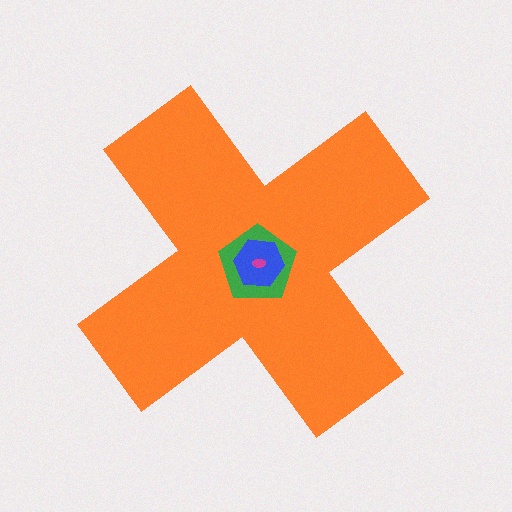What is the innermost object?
The magenta ellipse.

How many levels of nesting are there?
4.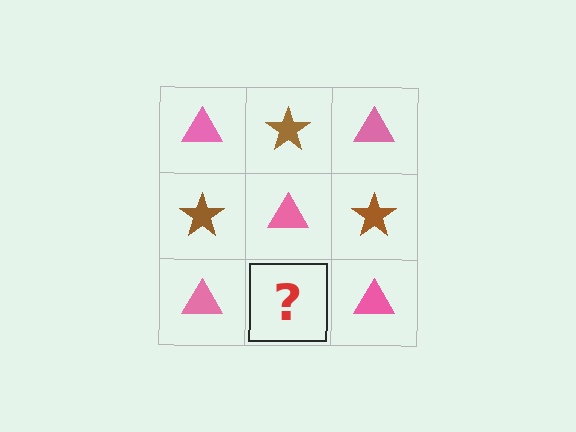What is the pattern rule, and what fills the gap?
The rule is that it alternates pink triangle and brown star in a checkerboard pattern. The gap should be filled with a brown star.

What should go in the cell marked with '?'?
The missing cell should contain a brown star.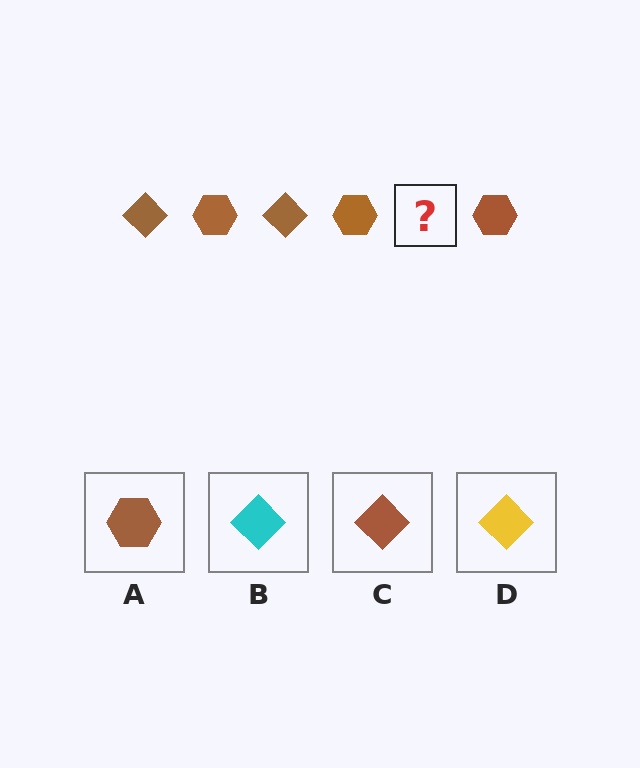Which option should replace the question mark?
Option C.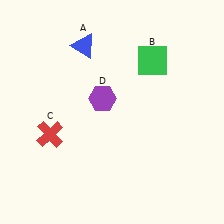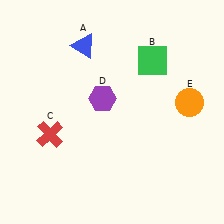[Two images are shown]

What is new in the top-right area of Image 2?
An orange circle (E) was added in the top-right area of Image 2.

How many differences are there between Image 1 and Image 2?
There is 1 difference between the two images.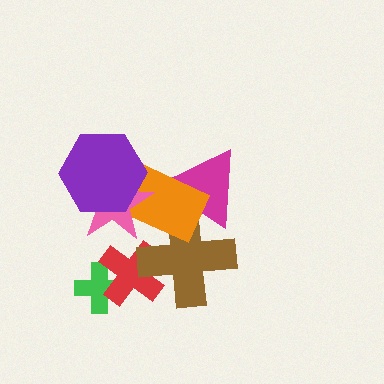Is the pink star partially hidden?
Yes, it is partially covered by another shape.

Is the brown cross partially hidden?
Yes, it is partially covered by another shape.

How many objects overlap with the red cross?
2 objects overlap with the red cross.